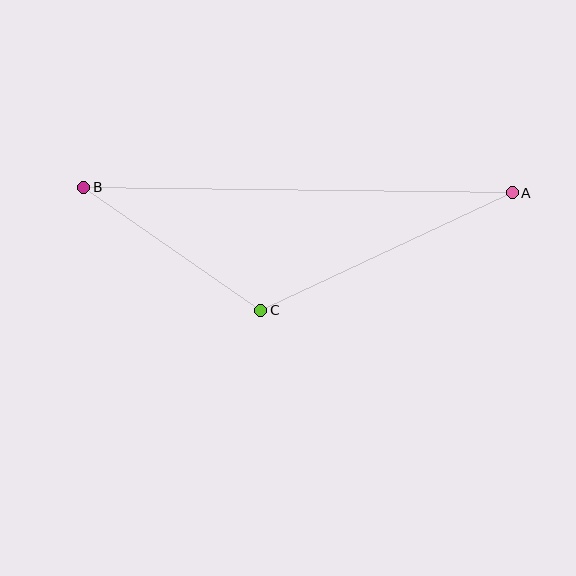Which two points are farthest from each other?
Points A and B are farthest from each other.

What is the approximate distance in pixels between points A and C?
The distance between A and C is approximately 277 pixels.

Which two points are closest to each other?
Points B and C are closest to each other.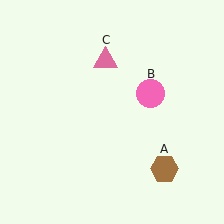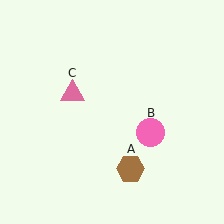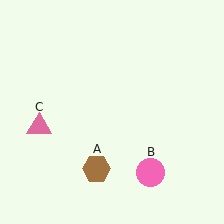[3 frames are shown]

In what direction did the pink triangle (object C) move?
The pink triangle (object C) moved down and to the left.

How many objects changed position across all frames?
3 objects changed position: brown hexagon (object A), pink circle (object B), pink triangle (object C).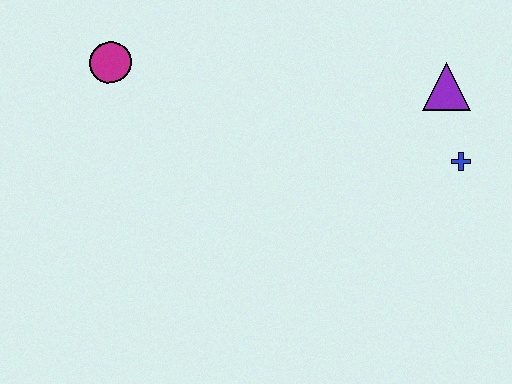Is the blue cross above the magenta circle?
No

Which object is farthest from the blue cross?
The magenta circle is farthest from the blue cross.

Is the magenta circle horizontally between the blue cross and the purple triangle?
No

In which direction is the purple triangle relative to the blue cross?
The purple triangle is above the blue cross.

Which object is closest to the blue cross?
The purple triangle is closest to the blue cross.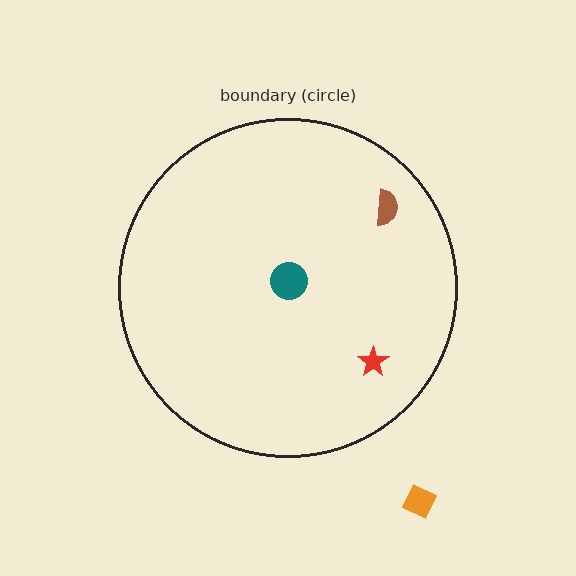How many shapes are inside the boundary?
3 inside, 1 outside.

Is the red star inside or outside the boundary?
Inside.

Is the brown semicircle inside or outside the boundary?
Inside.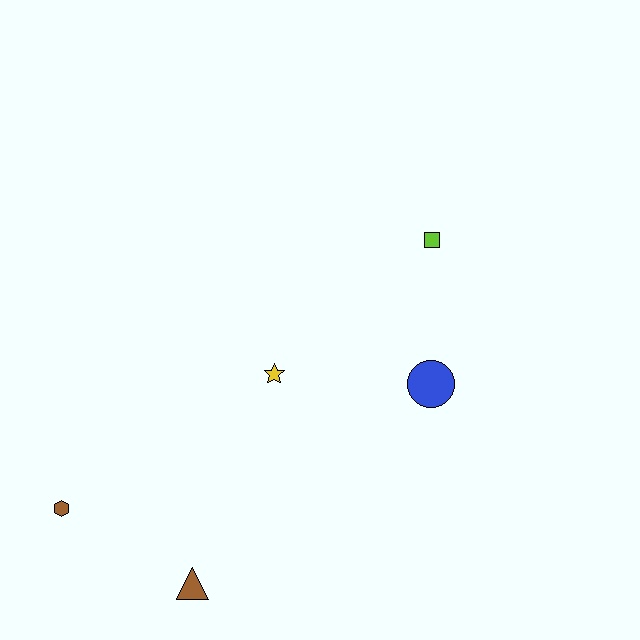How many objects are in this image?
There are 5 objects.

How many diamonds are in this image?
There are no diamonds.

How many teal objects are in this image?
There are no teal objects.